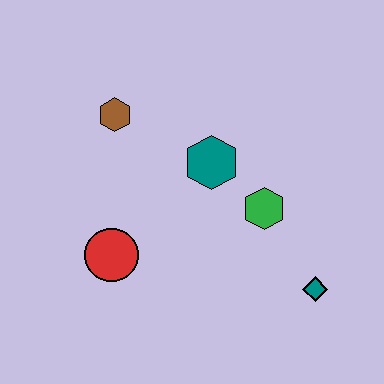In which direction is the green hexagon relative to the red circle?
The green hexagon is to the right of the red circle.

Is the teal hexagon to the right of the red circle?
Yes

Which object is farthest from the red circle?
The teal diamond is farthest from the red circle.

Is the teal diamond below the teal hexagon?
Yes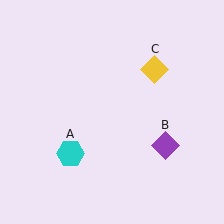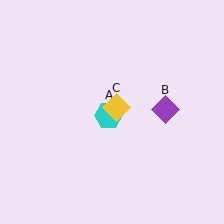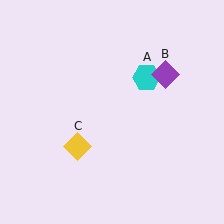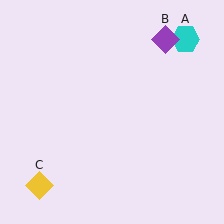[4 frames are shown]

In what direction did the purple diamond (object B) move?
The purple diamond (object B) moved up.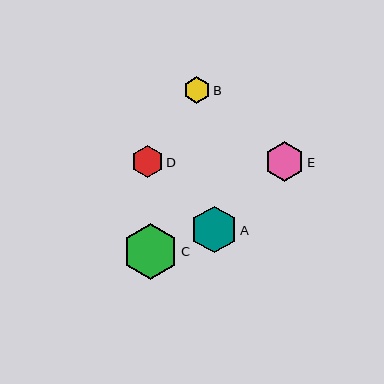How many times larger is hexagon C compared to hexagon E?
Hexagon C is approximately 1.4 times the size of hexagon E.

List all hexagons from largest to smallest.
From largest to smallest: C, A, E, D, B.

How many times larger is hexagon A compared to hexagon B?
Hexagon A is approximately 1.8 times the size of hexagon B.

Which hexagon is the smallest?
Hexagon B is the smallest with a size of approximately 26 pixels.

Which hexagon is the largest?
Hexagon C is the largest with a size of approximately 56 pixels.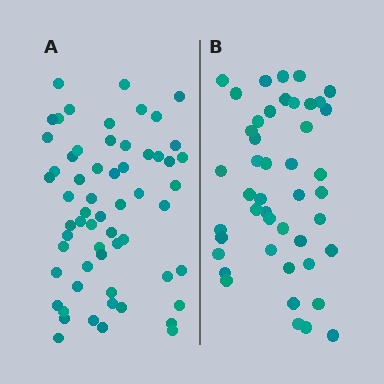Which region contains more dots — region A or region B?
Region A (the left region) has more dots.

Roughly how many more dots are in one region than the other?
Region A has approximately 15 more dots than region B.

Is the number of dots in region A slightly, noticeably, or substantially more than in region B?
Region A has noticeably more, but not dramatically so. The ratio is roughly 1.3 to 1.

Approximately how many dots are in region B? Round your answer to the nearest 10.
About 40 dots. (The exact count is 45, which rounds to 40.)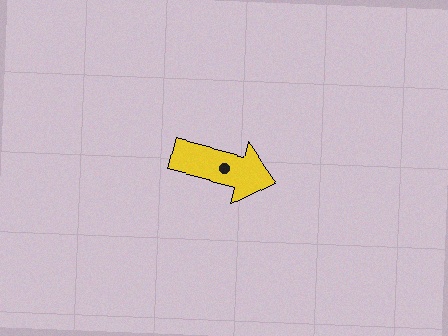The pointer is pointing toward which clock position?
Roughly 3 o'clock.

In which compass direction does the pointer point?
East.